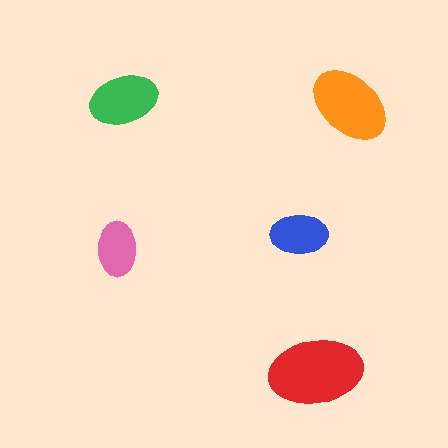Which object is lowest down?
The red ellipse is bottommost.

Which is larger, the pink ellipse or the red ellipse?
The red one.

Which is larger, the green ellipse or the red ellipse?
The red one.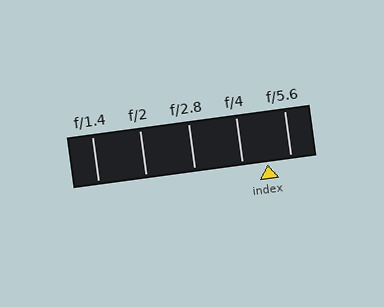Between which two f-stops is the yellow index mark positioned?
The index mark is between f/4 and f/5.6.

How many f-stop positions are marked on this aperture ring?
There are 5 f-stop positions marked.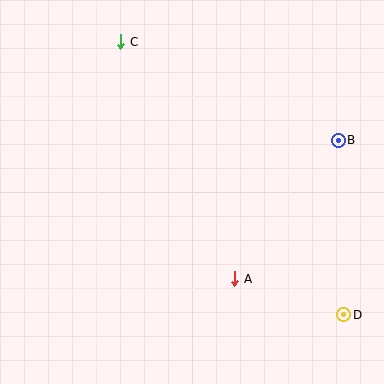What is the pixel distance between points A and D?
The distance between A and D is 115 pixels.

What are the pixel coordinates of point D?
Point D is at (344, 315).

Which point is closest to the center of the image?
Point A at (235, 279) is closest to the center.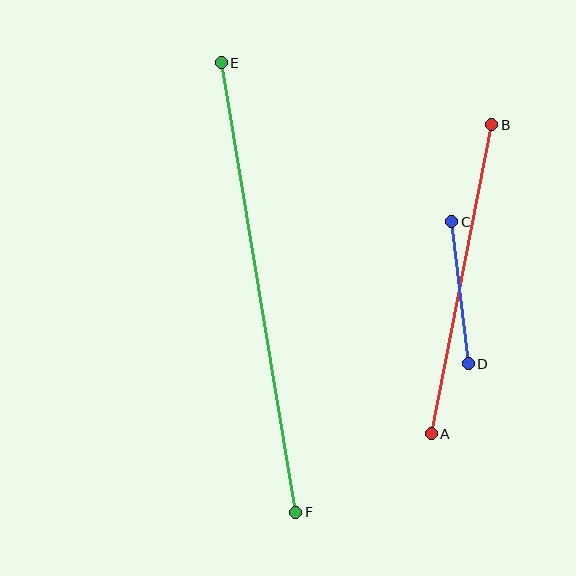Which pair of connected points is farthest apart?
Points E and F are farthest apart.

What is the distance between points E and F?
The distance is approximately 456 pixels.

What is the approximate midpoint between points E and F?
The midpoint is at approximately (258, 287) pixels.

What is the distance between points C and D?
The distance is approximately 143 pixels.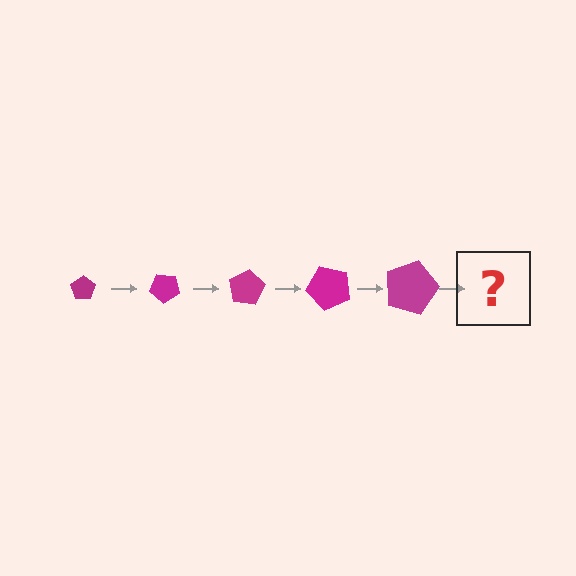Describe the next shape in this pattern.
It should be a pentagon, larger than the previous one and rotated 200 degrees from the start.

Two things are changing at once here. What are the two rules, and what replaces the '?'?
The two rules are that the pentagon grows larger each step and it rotates 40 degrees each step. The '?' should be a pentagon, larger than the previous one and rotated 200 degrees from the start.